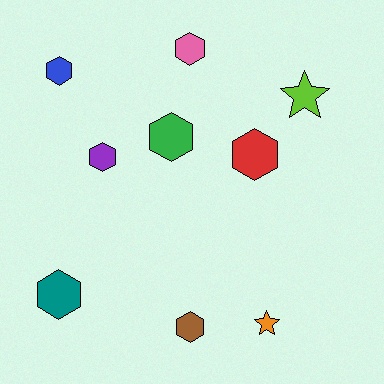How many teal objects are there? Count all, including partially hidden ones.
There is 1 teal object.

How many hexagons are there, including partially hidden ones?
There are 7 hexagons.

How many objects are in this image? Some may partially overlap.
There are 9 objects.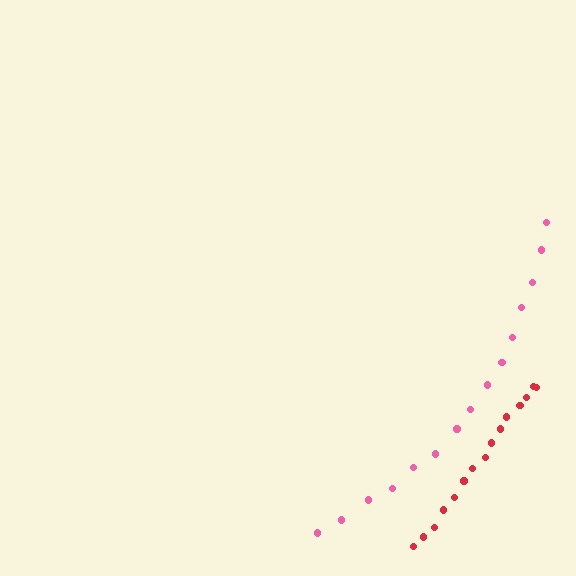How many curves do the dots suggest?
There are 2 distinct paths.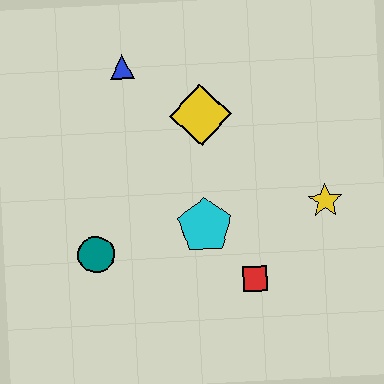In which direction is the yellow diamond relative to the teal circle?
The yellow diamond is above the teal circle.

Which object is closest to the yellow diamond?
The blue triangle is closest to the yellow diamond.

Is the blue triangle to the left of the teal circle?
No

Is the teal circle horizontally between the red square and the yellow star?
No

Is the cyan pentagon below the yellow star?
Yes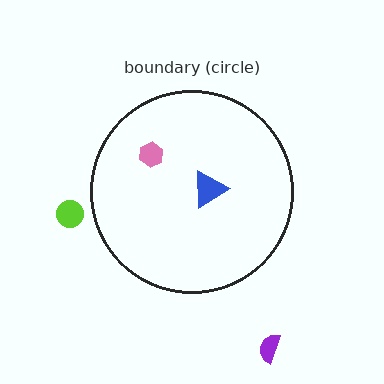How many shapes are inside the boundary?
2 inside, 2 outside.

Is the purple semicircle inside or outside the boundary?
Outside.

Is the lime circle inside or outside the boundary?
Outside.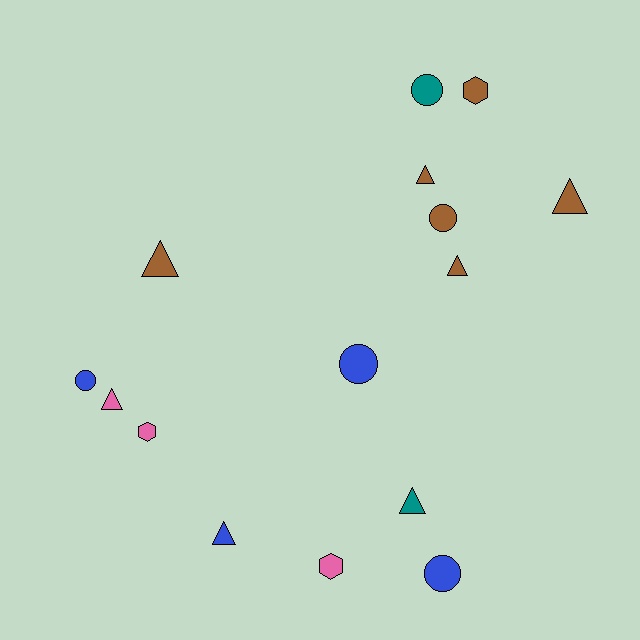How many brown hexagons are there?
There is 1 brown hexagon.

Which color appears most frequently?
Brown, with 6 objects.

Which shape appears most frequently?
Triangle, with 7 objects.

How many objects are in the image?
There are 15 objects.